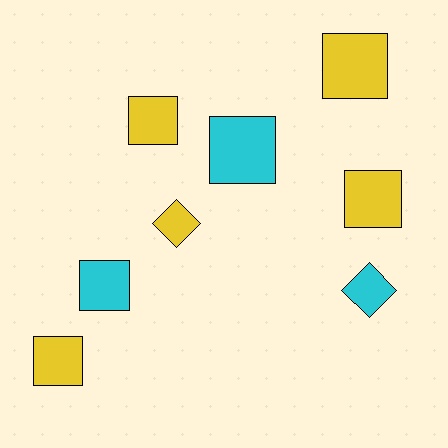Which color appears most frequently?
Yellow, with 5 objects.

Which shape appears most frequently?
Square, with 6 objects.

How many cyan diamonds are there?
There is 1 cyan diamond.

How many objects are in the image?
There are 8 objects.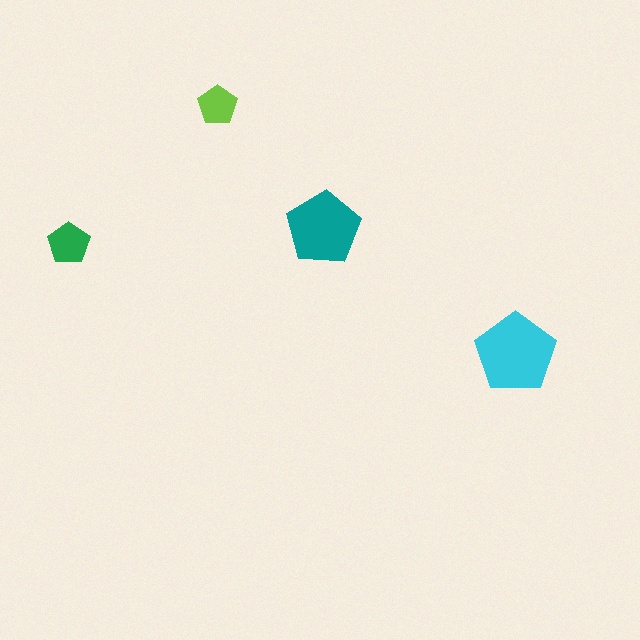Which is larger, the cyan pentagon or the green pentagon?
The cyan one.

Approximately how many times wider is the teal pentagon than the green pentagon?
About 2 times wider.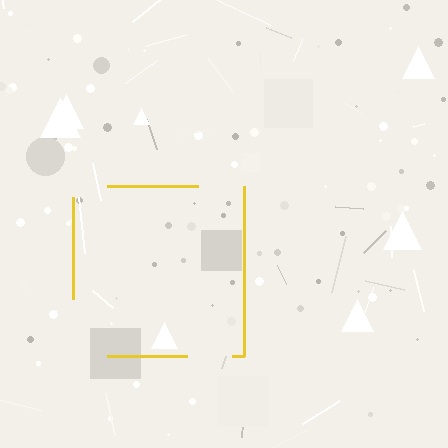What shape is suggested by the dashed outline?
The dashed outline suggests a square.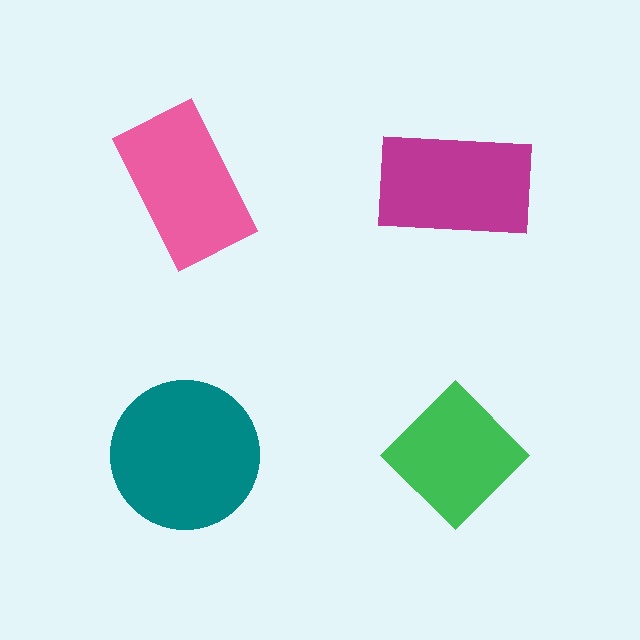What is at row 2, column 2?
A green diamond.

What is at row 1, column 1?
A pink rectangle.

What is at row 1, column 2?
A magenta rectangle.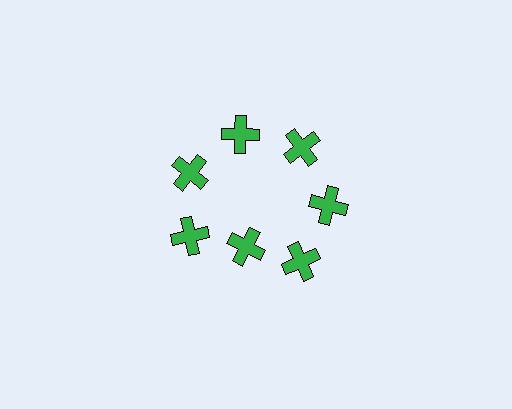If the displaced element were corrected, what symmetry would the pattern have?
It would have 7-fold rotational symmetry — the pattern would map onto itself every 51 degrees.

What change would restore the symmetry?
The symmetry would be restored by moving it outward, back onto the ring so that all 7 crosses sit at equal angles and equal distance from the center.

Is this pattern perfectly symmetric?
No. The 7 green crosses are arranged in a ring, but one element near the 6 o'clock position is pulled inward toward the center, breaking the 7-fold rotational symmetry.